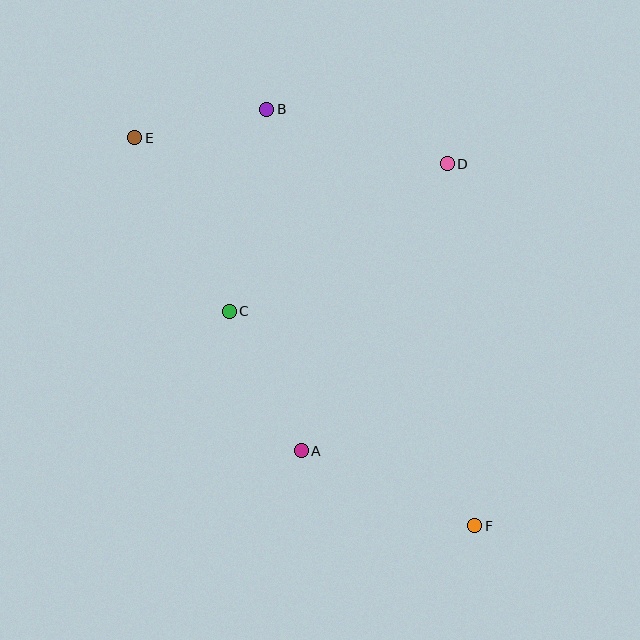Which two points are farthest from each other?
Points E and F are farthest from each other.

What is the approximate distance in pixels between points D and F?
The distance between D and F is approximately 363 pixels.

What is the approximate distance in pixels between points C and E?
The distance between C and E is approximately 198 pixels.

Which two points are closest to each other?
Points B and E are closest to each other.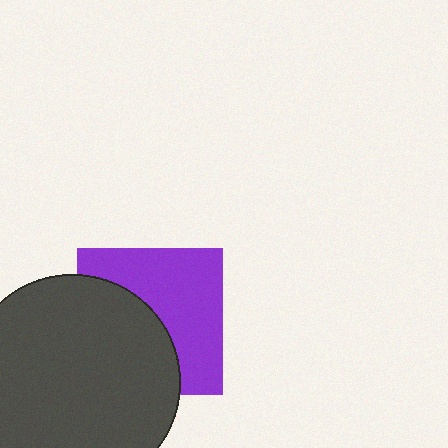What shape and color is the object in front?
The object in front is a dark gray circle.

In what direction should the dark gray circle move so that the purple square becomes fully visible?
The dark gray circle should move left. That is the shortest direction to clear the overlap and leave the purple square fully visible.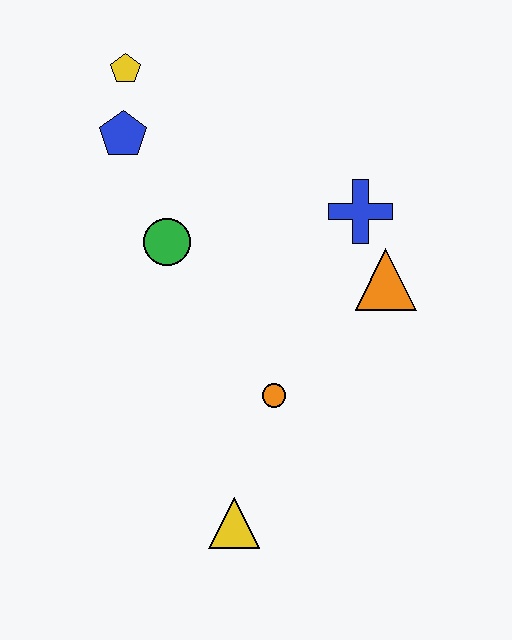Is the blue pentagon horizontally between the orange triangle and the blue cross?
No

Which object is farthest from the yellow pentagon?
The yellow triangle is farthest from the yellow pentagon.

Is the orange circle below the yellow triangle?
No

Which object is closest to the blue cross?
The orange triangle is closest to the blue cross.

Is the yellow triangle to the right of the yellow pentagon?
Yes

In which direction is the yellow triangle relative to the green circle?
The yellow triangle is below the green circle.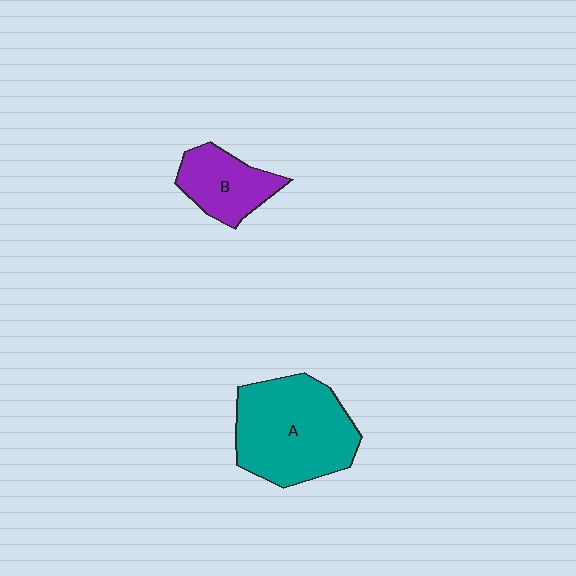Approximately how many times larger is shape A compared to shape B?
Approximately 2.0 times.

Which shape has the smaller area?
Shape B (purple).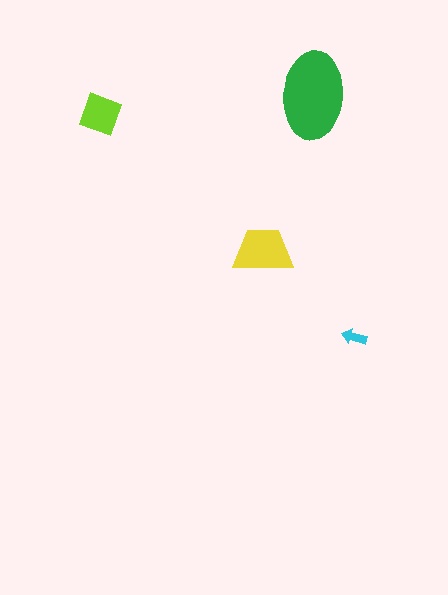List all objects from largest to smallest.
The green ellipse, the yellow trapezoid, the lime diamond, the cyan arrow.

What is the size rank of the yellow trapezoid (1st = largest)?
2nd.